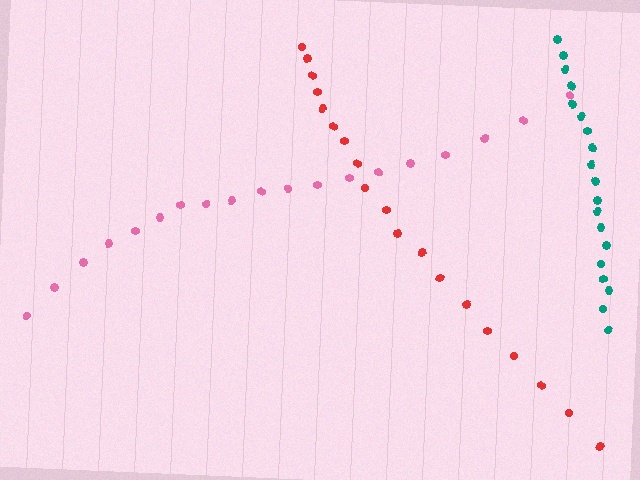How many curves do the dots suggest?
There are 3 distinct paths.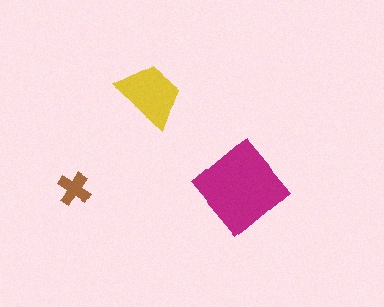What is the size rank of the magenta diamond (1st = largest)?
1st.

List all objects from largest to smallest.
The magenta diamond, the yellow trapezoid, the brown cross.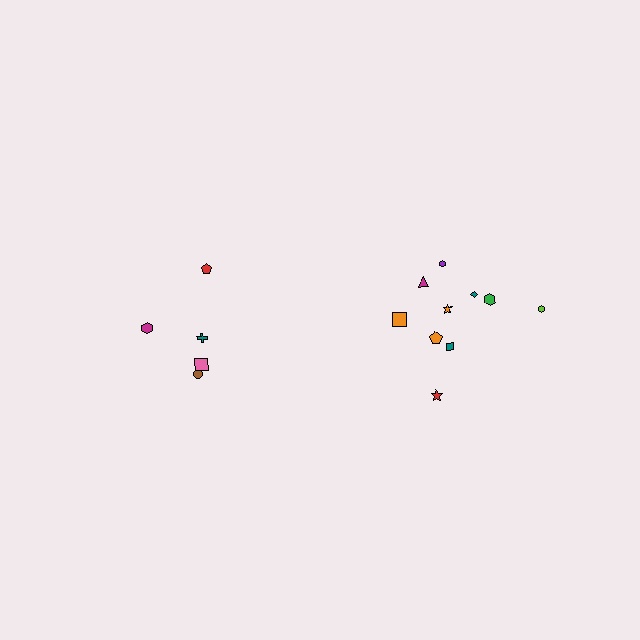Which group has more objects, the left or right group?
The right group.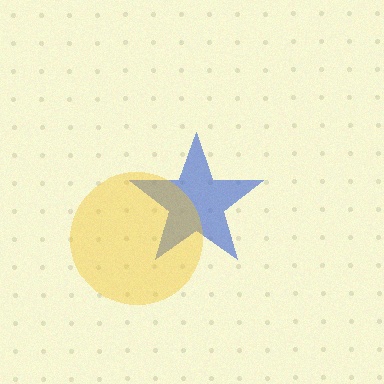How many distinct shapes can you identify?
There are 2 distinct shapes: a blue star, a yellow circle.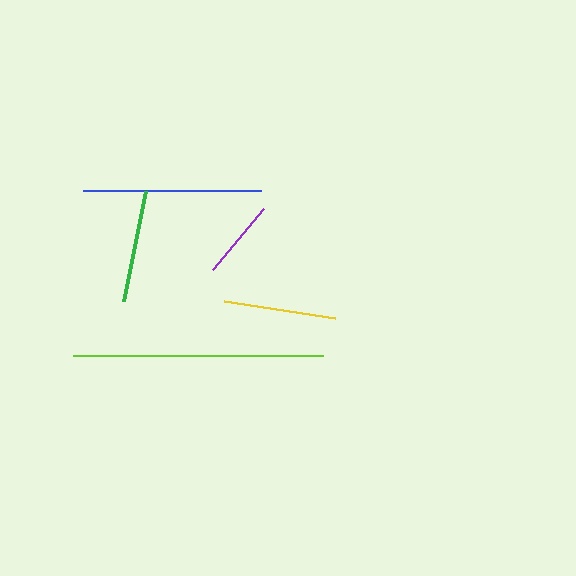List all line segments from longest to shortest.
From longest to shortest: lime, blue, green, yellow, purple.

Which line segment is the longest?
The lime line is the longest at approximately 250 pixels.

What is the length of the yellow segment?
The yellow segment is approximately 112 pixels long.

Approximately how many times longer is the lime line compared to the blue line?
The lime line is approximately 1.4 times the length of the blue line.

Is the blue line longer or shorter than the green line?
The blue line is longer than the green line.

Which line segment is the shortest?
The purple line is the shortest at approximately 79 pixels.